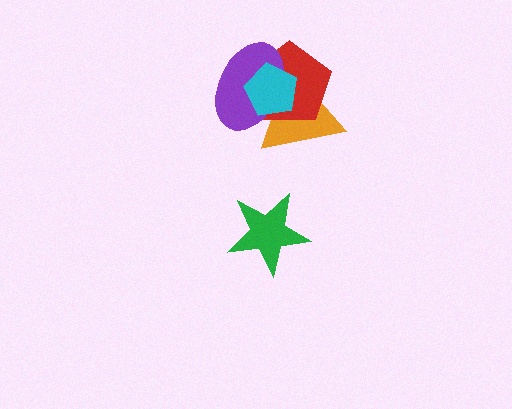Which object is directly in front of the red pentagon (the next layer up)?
The purple ellipse is directly in front of the red pentagon.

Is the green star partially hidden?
No, no other shape covers it.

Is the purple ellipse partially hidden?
Yes, it is partially covered by another shape.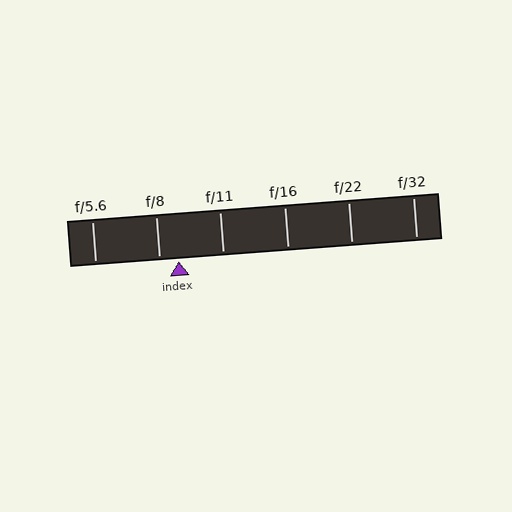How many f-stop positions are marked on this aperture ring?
There are 6 f-stop positions marked.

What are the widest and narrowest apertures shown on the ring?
The widest aperture shown is f/5.6 and the narrowest is f/32.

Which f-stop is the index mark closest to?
The index mark is closest to f/8.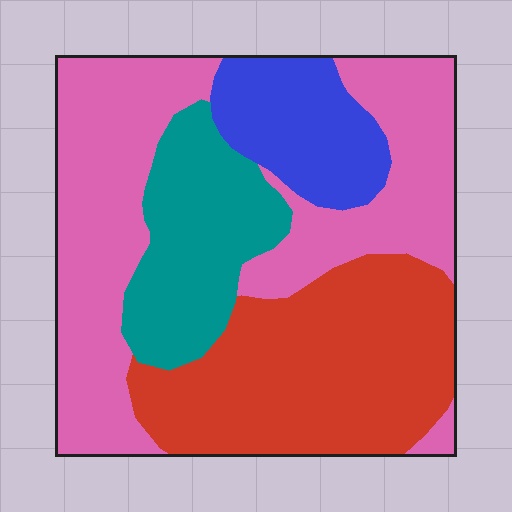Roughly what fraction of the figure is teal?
Teal covers about 15% of the figure.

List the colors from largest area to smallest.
From largest to smallest: pink, red, teal, blue.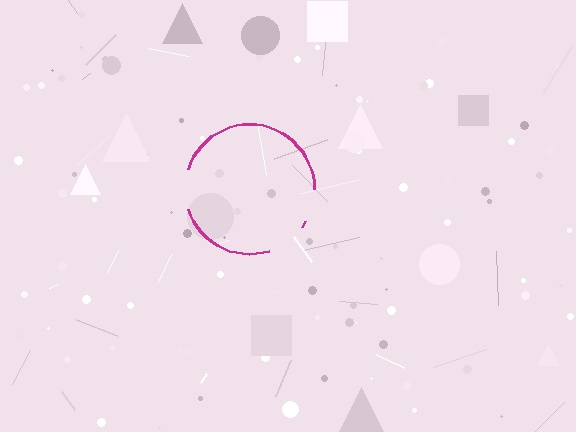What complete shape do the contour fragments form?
The contour fragments form a circle.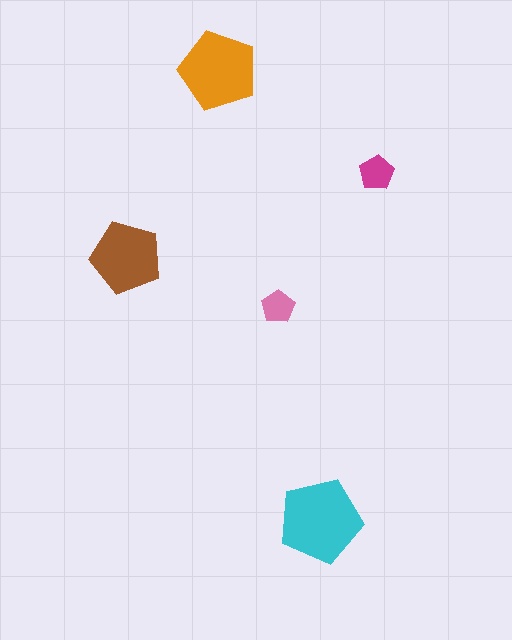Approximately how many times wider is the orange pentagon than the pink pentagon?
About 2.5 times wider.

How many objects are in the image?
There are 5 objects in the image.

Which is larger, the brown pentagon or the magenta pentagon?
The brown one.